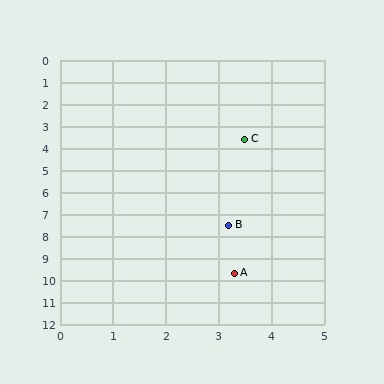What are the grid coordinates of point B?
Point B is at approximately (3.2, 7.5).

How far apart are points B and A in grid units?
Points B and A are about 2.2 grid units apart.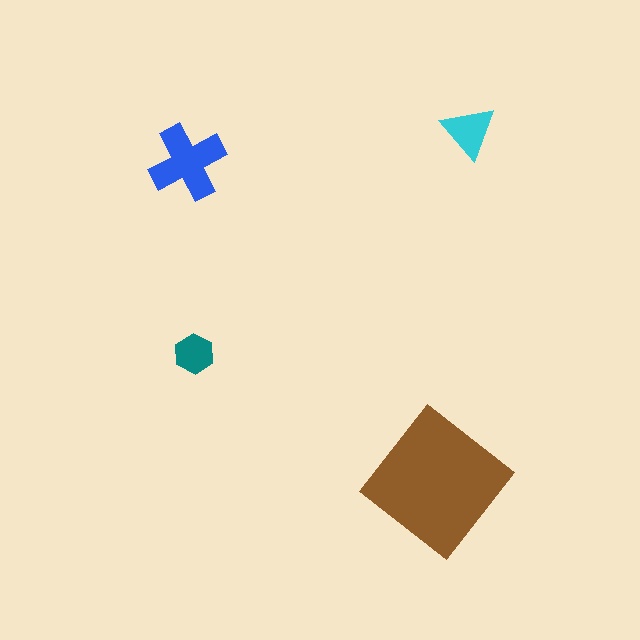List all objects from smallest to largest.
The teal hexagon, the cyan triangle, the blue cross, the brown diamond.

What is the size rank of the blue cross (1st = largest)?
2nd.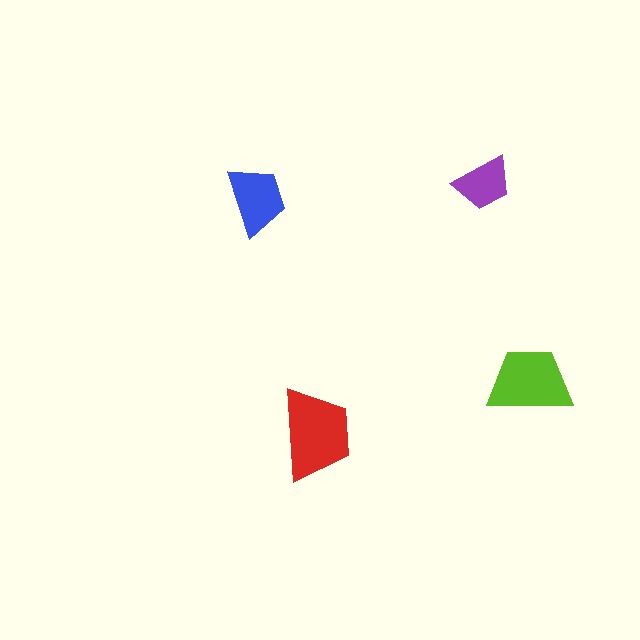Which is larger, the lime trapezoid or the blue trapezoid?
The lime one.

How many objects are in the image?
There are 4 objects in the image.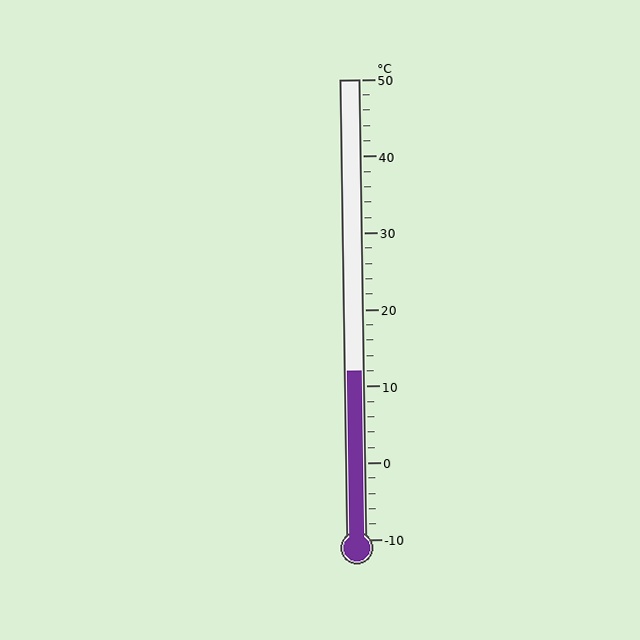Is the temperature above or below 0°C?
The temperature is above 0°C.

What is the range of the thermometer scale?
The thermometer scale ranges from -10°C to 50°C.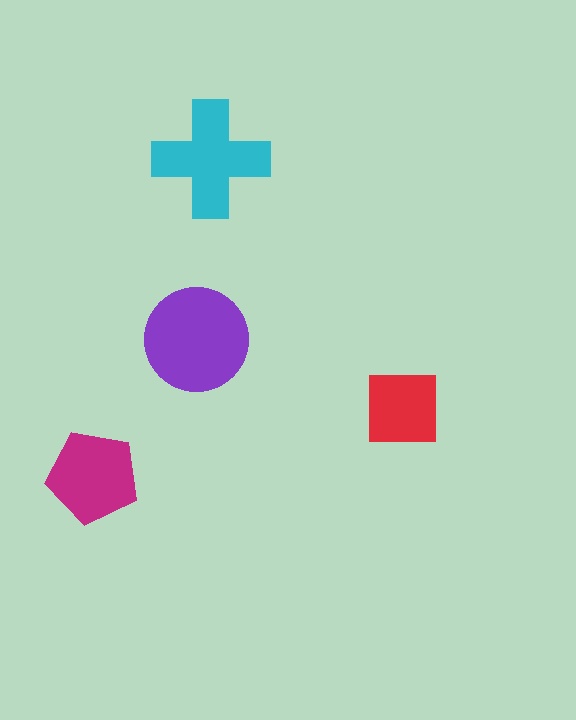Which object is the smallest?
The red square.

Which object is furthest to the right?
The red square is rightmost.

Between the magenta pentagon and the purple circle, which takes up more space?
The purple circle.